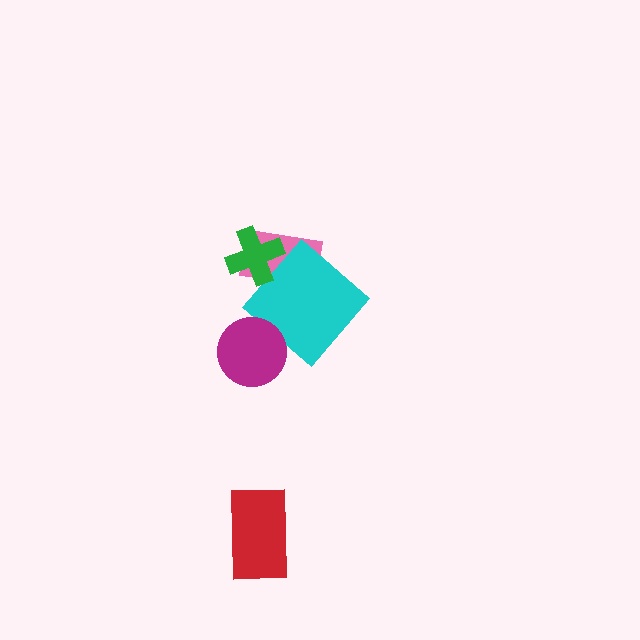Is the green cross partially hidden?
No, no other shape covers it.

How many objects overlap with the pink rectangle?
2 objects overlap with the pink rectangle.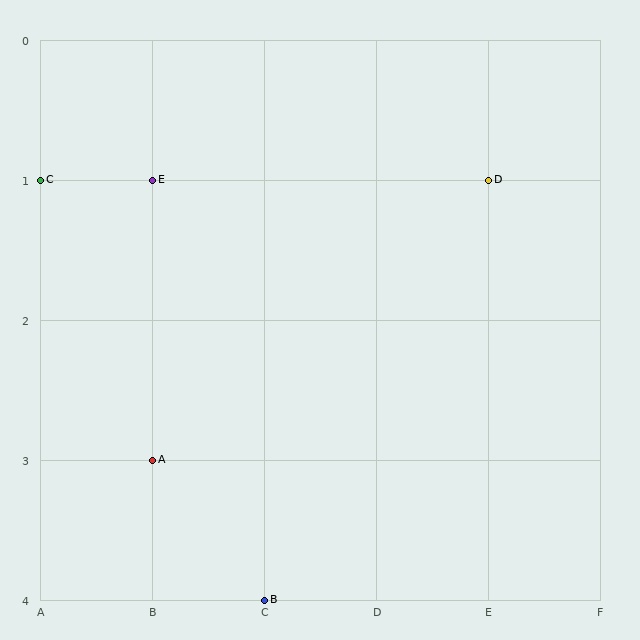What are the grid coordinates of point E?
Point E is at grid coordinates (B, 1).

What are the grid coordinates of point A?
Point A is at grid coordinates (B, 3).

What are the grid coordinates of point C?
Point C is at grid coordinates (A, 1).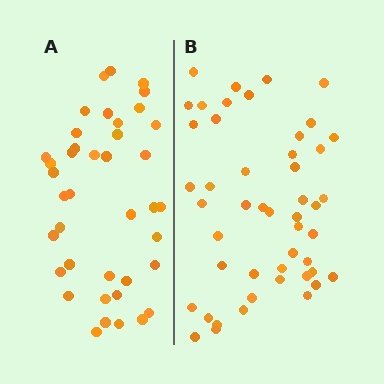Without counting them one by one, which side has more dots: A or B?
Region B (the right region) has more dots.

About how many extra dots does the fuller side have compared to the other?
Region B has roughly 8 or so more dots than region A.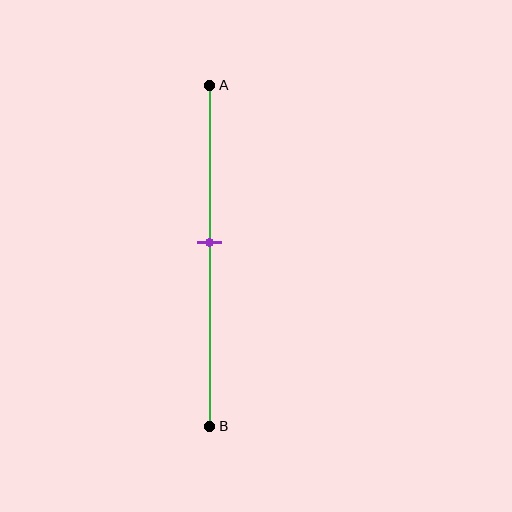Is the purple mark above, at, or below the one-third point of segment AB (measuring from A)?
The purple mark is below the one-third point of segment AB.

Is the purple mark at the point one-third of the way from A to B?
No, the mark is at about 45% from A, not at the 33% one-third point.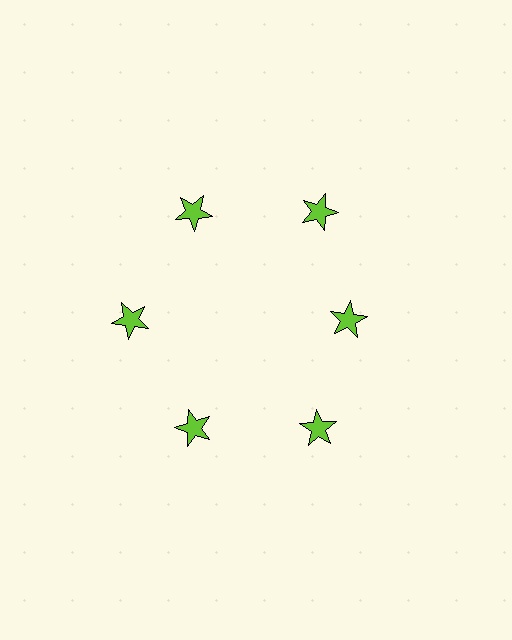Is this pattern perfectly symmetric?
No. The 6 lime stars are arranged in a ring, but one element near the 3 o'clock position is pulled inward toward the center, breaking the 6-fold rotational symmetry.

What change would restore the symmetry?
The symmetry would be restored by moving it outward, back onto the ring so that all 6 stars sit at equal angles and equal distance from the center.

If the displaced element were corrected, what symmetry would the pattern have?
It would have 6-fold rotational symmetry — the pattern would map onto itself every 60 degrees.